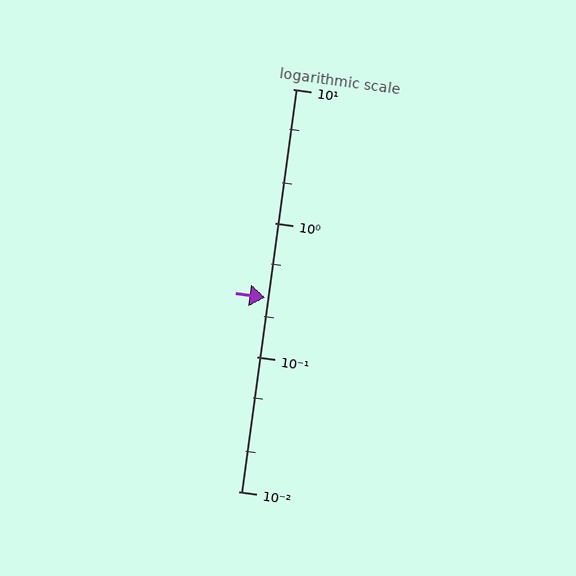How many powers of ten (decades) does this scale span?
The scale spans 3 decades, from 0.01 to 10.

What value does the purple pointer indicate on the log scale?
The pointer indicates approximately 0.28.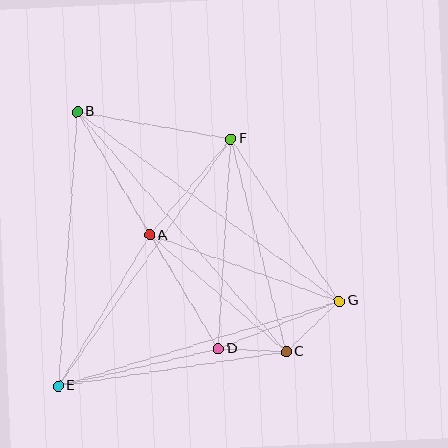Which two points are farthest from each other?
Points B and G are farthest from each other.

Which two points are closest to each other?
Points C and D are closest to each other.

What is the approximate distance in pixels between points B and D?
The distance between B and D is approximately 276 pixels.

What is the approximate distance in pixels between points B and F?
The distance between B and F is approximately 156 pixels.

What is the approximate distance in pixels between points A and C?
The distance between A and C is approximately 179 pixels.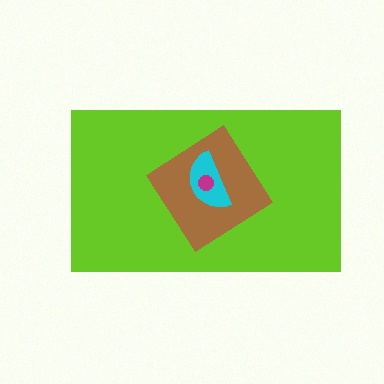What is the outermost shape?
The lime rectangle.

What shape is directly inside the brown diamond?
The cyan semicircle.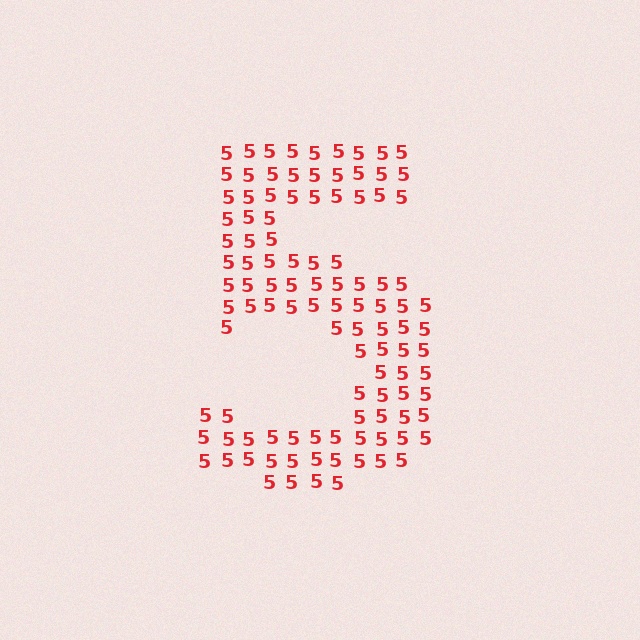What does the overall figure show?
The overall figure shows the digit 5.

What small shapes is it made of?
It is made of small digit 5's.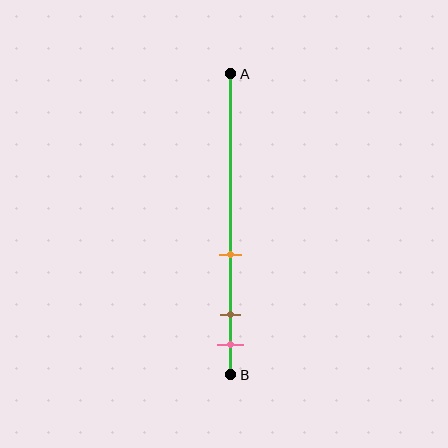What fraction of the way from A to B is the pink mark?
The pink mark is approximately 90% (0.9) of the way from A to B.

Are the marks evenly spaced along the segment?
No, the marks are not evenly spaced.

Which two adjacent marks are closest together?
The brown and pink marks are the closest adjacent pair.